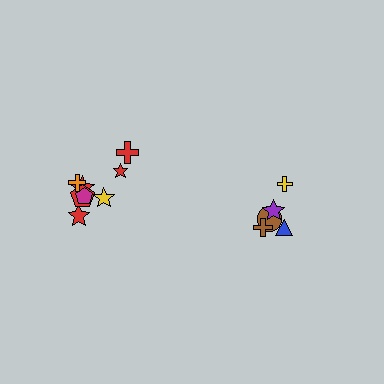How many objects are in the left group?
There are 8 objects.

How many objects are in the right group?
There are 5 objects.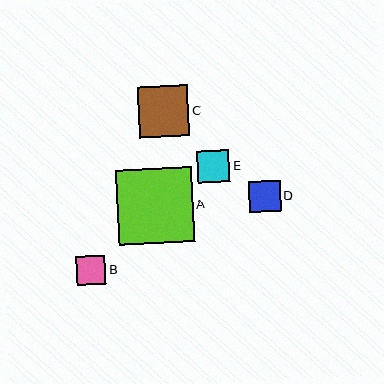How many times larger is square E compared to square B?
Square E is approximately 1.1 times the size of square B.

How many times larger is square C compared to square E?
Square C is approximately 1.6 times the size of square E.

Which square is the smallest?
Square B is the smallest with a size of approximately 29 pixels.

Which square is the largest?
Square A is the largest with a size of approximately 76 pixels.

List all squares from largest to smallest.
From largest to smallest: A, C, E, D, B.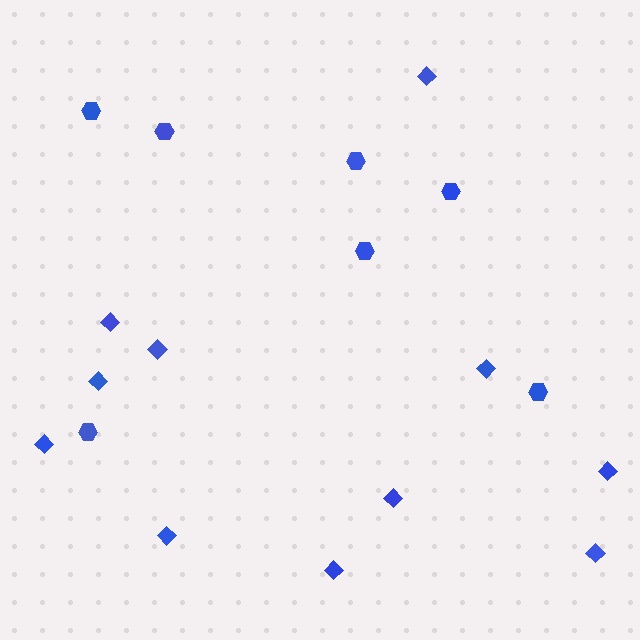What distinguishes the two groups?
There are 2 groups: one group of diamonds (11) and one group of hexagons (7).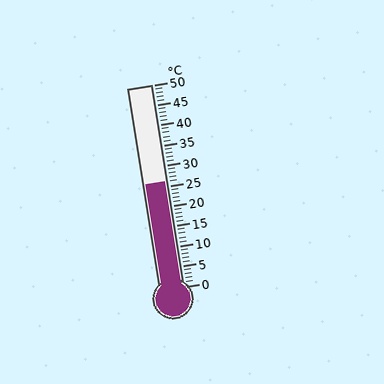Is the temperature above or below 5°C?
The temperature is above 5°C.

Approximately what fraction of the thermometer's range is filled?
The thermometer is filled to approximately 50% of its range.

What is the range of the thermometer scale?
The thermometer scale ranges from 0°C to 50°C.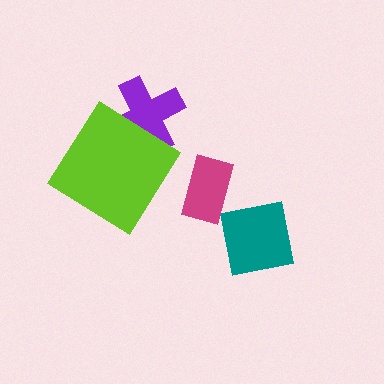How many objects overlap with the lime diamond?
1 object overlaps with the lime diamond.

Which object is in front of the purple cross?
The lime diamond is in front of the purple cross.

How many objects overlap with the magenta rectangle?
0 objects overlap with the magenta rectangle.